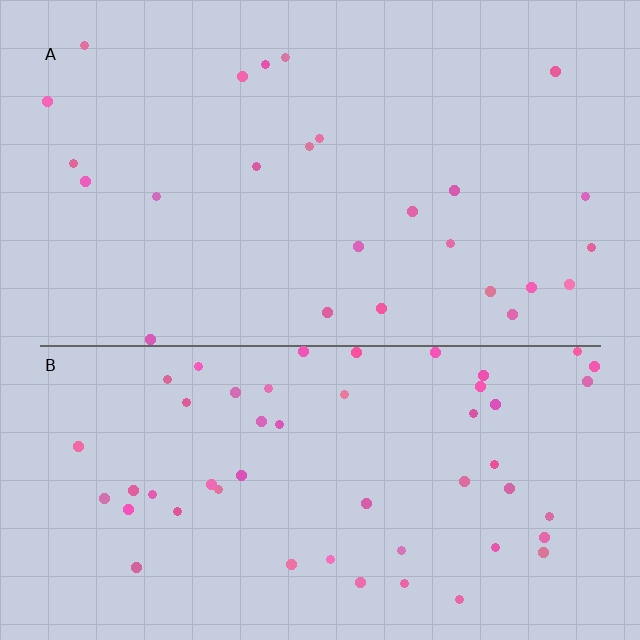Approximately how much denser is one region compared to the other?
Approximately 2.0× — region B over region A.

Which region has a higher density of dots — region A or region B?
B (the bottom).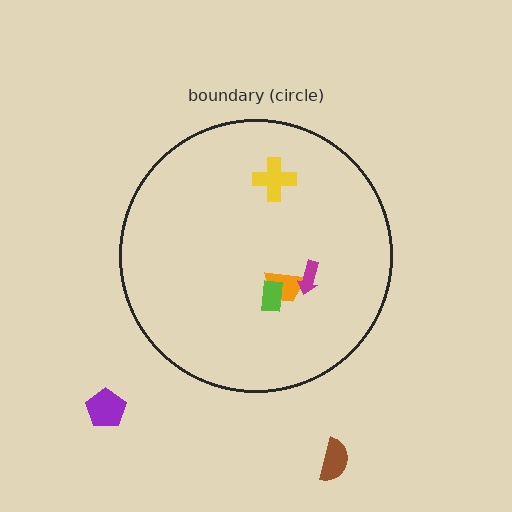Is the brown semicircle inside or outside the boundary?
Outside.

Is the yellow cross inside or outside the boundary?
Inside.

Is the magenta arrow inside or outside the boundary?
Inside.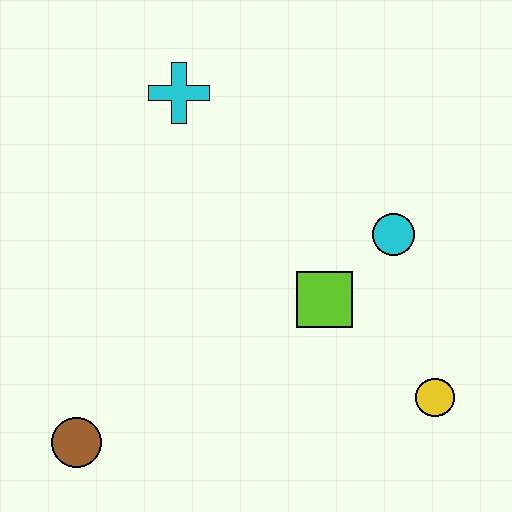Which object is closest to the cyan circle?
The lime square is closest to the cyan circle.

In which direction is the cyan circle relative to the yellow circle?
The cyan circle is above the yellow circle.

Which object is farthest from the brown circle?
The cyan circle is farthest from the brown circle.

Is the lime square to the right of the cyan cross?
Yes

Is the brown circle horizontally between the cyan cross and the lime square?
No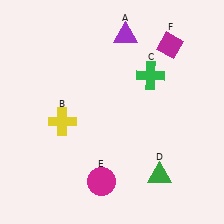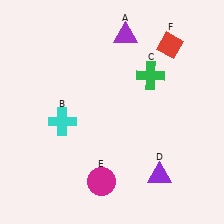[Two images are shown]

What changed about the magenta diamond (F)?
In Image 1, F is magenta. In Image 2, it changed to red.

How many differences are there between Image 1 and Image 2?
There are 3 differences between the two images.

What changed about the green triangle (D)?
In Image 1, D is green. In Image 2, it changed to purple.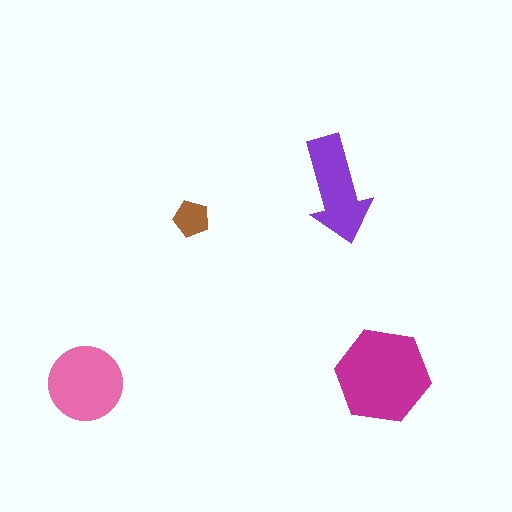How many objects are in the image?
There are 4 objects in the image.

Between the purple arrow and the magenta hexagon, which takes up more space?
The magenta hexagon.